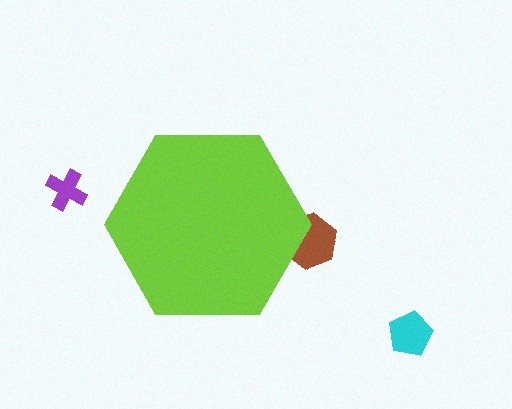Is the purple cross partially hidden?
No, the purple cross is fully visible.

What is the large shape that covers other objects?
A lime hexagon.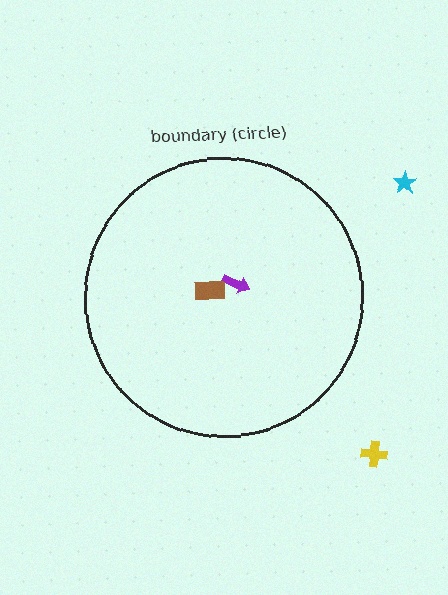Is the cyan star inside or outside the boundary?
Outside.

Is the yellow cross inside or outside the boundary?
Outside.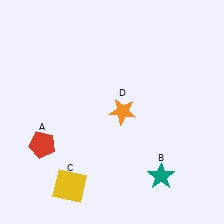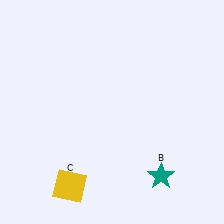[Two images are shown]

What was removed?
The red pentagon (A), the orange star (D) were removed in Image 2.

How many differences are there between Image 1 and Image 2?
There are 2 differences between the two images.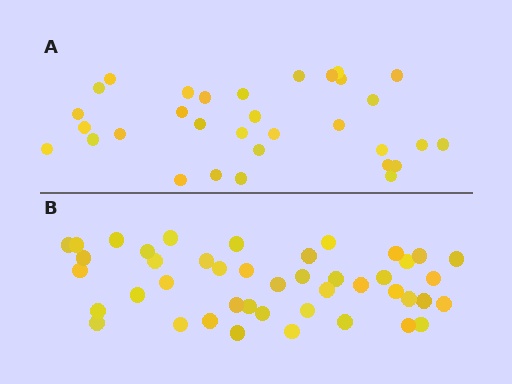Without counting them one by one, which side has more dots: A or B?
Region B (the bottom region) has more dots.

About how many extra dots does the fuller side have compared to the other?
Region B has roughly 12 or so more dots than region A.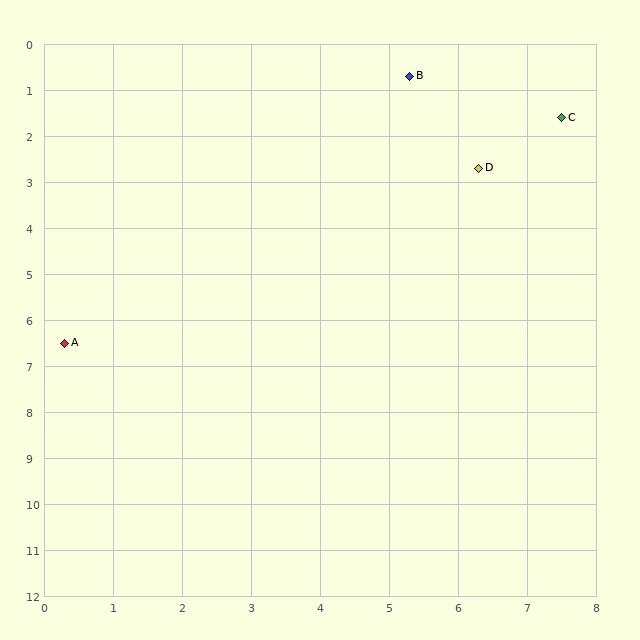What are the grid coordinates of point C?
Point C is at approximately (7.5, 1.6).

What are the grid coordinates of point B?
Point B is at approximately (5.3, 0.7).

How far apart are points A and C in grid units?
Points A and C are about 8.7 grid units apart.